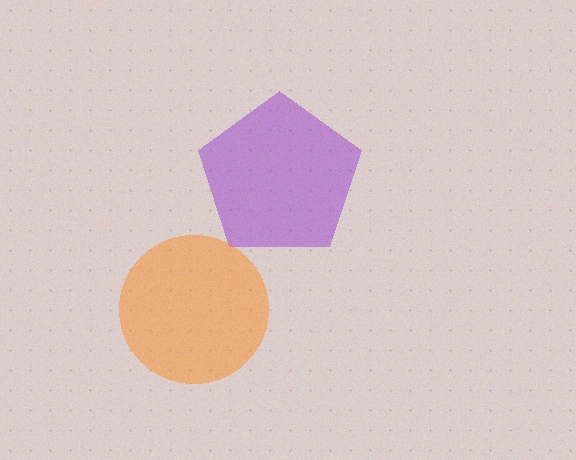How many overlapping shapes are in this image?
There are 2 overlapping shapes in the image.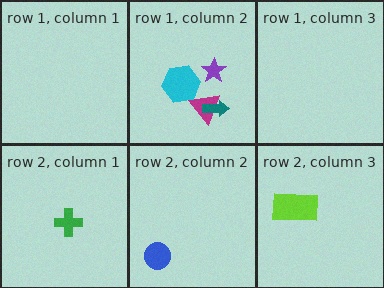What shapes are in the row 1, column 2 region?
The purple star, the magenta triangle, the cyan hexagon, the teal arrow.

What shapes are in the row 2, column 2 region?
The blue circle.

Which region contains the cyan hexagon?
The row 1, column 2 region.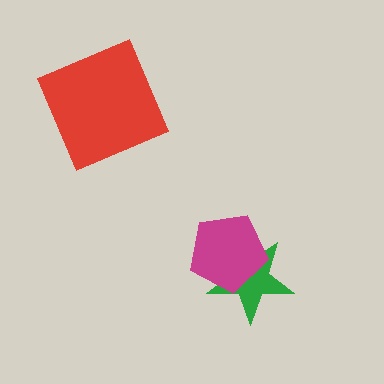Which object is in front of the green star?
The magenta pentagon is in front of the green star.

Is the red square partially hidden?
No, no other shape covers it.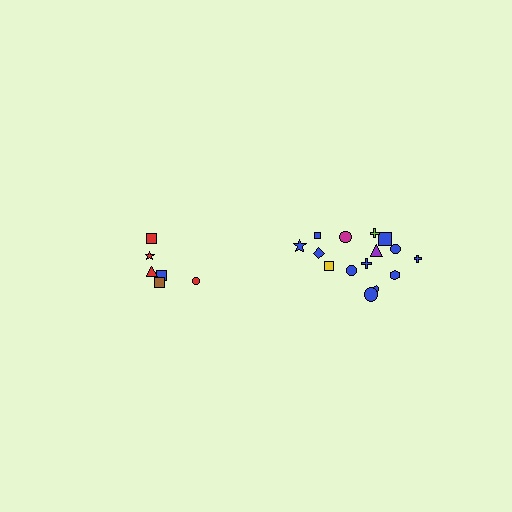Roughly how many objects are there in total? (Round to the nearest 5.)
Roughly 20 objects in total.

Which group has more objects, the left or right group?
The right group.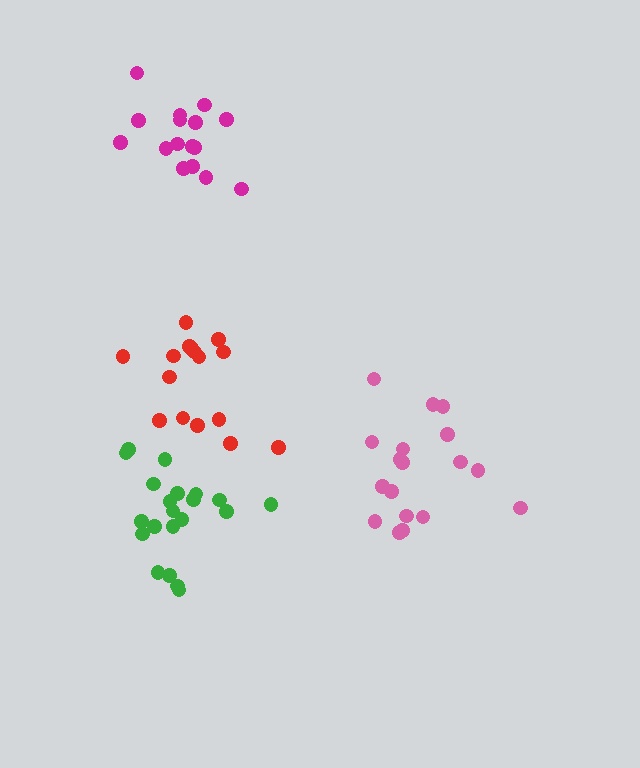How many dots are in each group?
Group 1: 16 dots, Group 2: 18 dots, Group 3: 16 dots, Group 4: 21 dots (71 total).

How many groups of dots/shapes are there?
There are 4 groups.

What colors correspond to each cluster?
The clusters are colored: magenta, pink, red, green.